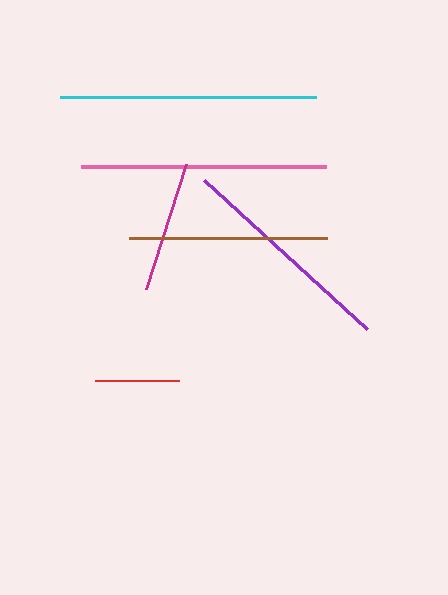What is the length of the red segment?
The red segment is approximately 84 pixels long.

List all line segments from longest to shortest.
From longest to shortest: cyan, pink, purple, brown, magenta, red.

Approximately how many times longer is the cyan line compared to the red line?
The cyan line is approximately 3.0 times the length of the red line.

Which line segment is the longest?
The cyan line is the longest at approximately 257 pixels.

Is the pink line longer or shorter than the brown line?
The pink line is longer than the brown line.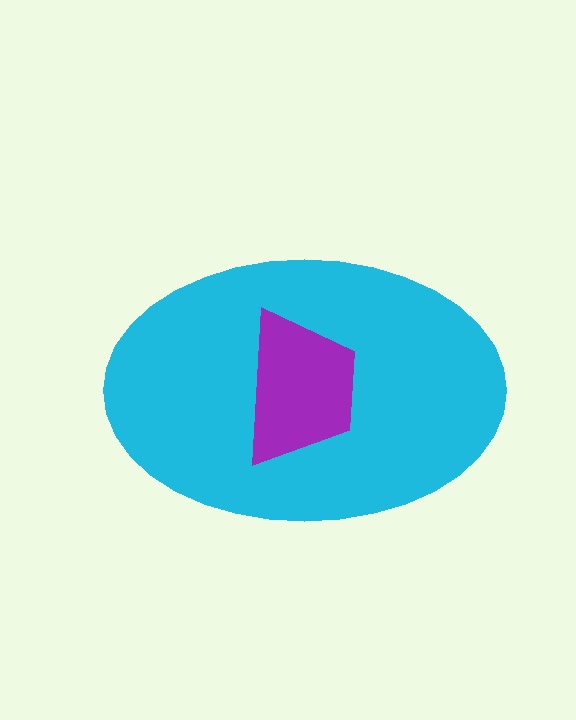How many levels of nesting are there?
2.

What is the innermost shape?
The purple trapezoid.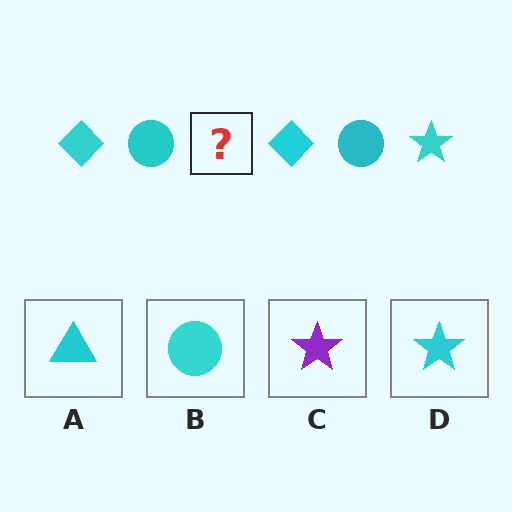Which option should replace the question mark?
Option D.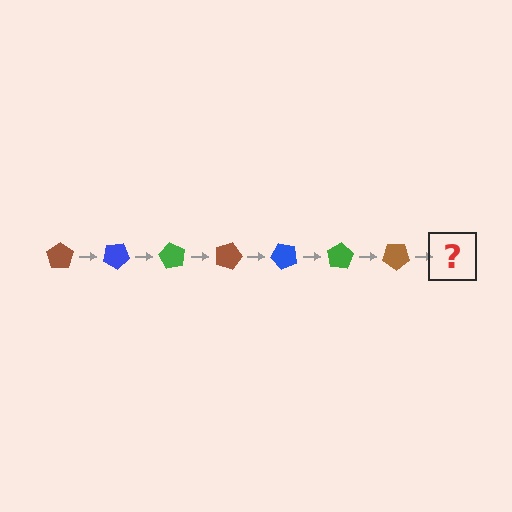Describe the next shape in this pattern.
It should be a blue pentagon, rotated 210 degrees from the start.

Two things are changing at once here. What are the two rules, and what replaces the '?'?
The two rules are that it rotates 30 degrees each step and the color cycles through brown, blue, and green. The '?' should be a blue pentagon, rotated 210 degrees from the start.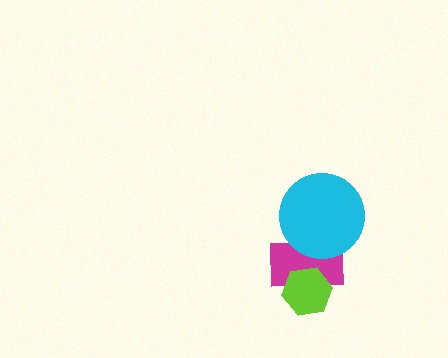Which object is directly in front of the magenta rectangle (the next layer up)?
The lime hexagon is directly in front of the magenta rectangle.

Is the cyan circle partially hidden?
No, no other shape covers it.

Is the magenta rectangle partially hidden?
Yes, it is partially covered by another shape.